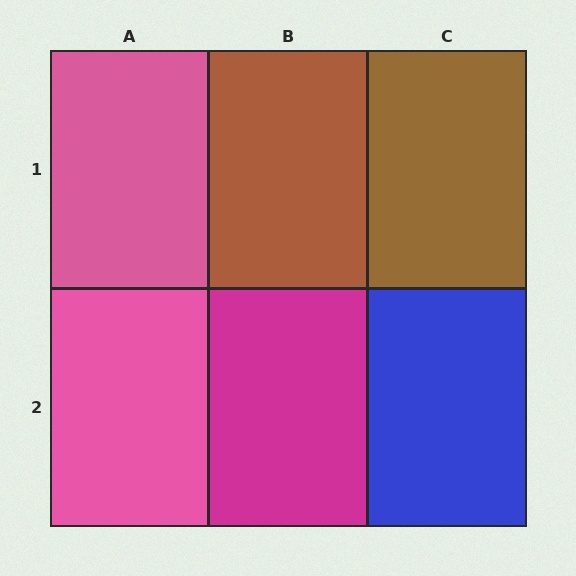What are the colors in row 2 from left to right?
Pink, magenta, blue.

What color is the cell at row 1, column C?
Brown.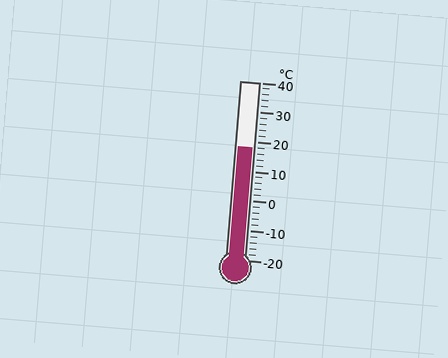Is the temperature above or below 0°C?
The temperature is above 0°C.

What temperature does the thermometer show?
The thermometer shows approximately 18°C.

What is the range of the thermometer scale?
The thermometer scale ranges from -20°C to 40°C.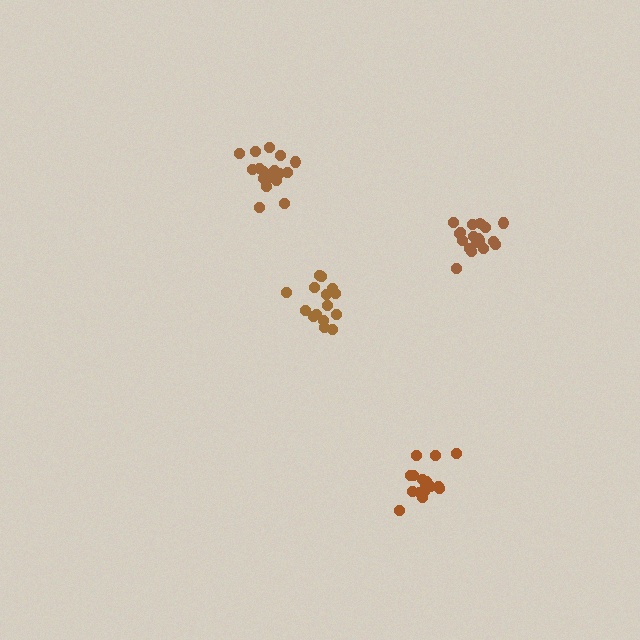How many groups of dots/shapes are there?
There are 4 groups.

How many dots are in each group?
Group 1: 18 dots, Group 2: 18 dots, Group 3: 15 dots, Group 4: 17 dots (68 total).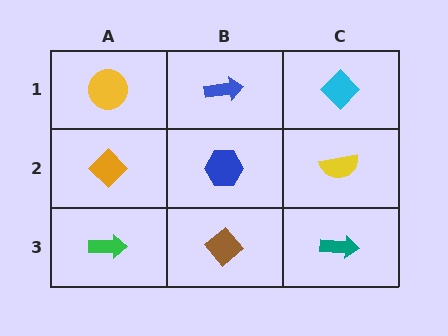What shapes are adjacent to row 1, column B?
A blue hexagon (row 2, column B), a yellow circle (row 1, column A), a cyan diamond (row 1, column C).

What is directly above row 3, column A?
An orange diamond.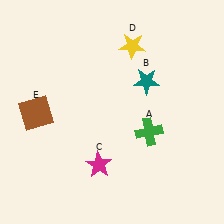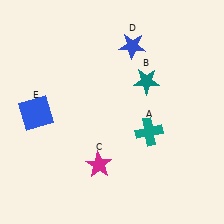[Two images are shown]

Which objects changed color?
A changed from green to teal. D changed from yellow to blue. E changed from brown to blue.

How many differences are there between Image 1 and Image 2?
There are 3 differences between the two images.